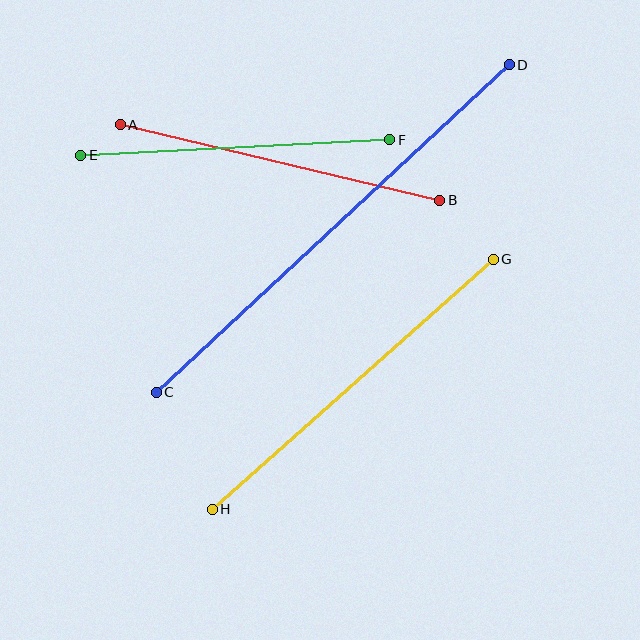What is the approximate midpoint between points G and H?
The midpoint is at approximately (353, 384) pixels.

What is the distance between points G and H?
The distance is approximately 376 pixels.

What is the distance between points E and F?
The distance is approximately 310 pixels.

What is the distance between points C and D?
The distance is approximately 481 pixels.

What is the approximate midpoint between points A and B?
The midpoint is at approximately (280, 163) pixels.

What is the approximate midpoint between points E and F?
The midpoint is at approximately (235, 148) pixels.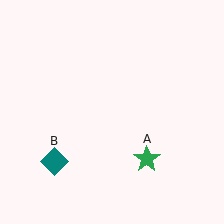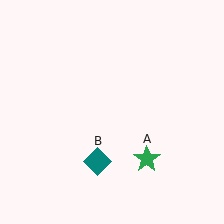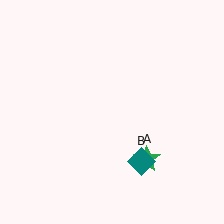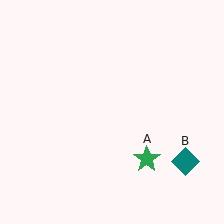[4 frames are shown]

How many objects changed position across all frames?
1 object changed position: teal diamond (object B).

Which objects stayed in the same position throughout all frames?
Green star (object A) remained stationary.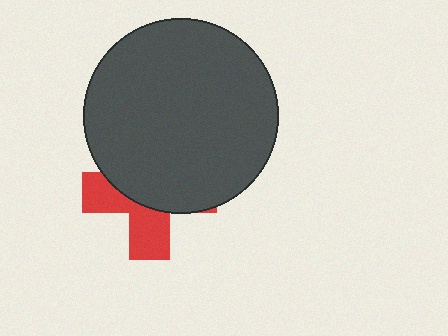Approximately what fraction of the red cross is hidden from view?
Roughly 61% of the red cross is hidden behind the dark gray circle.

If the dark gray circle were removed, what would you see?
You would see the complete red cross.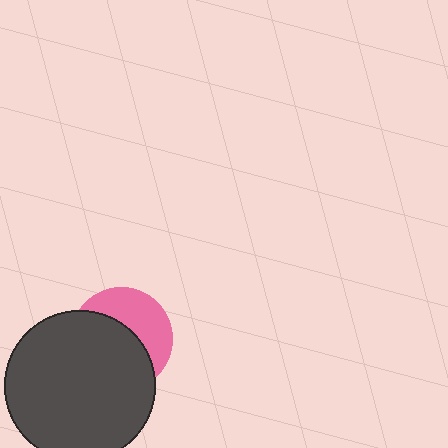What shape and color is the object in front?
The object in front is a dark gray circle.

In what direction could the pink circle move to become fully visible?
The pink circle could move toward the upper-right. That would shift it out from behind the dark gray circle entirely.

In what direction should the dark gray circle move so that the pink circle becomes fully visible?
The dark gray circle should move toward the lower-left. That is the shortest direction to clear the overlap and leave the pink circle fully visible.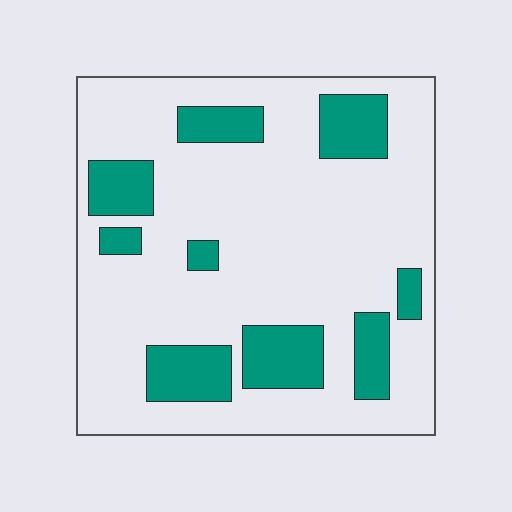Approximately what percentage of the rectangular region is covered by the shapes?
Approximately 20%.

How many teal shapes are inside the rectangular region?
9.